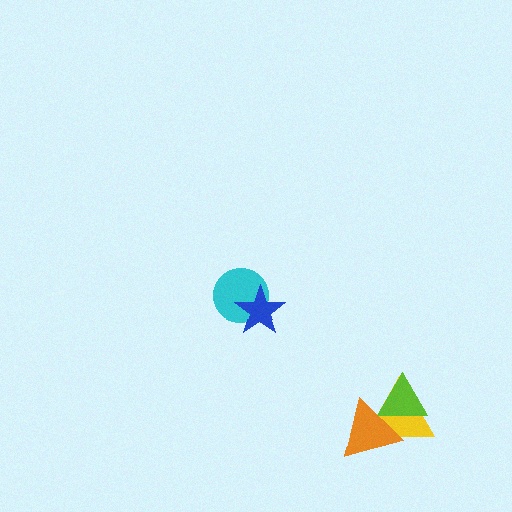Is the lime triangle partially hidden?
No, no other shape covers it.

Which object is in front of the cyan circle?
The blue star is in front of the cyan circle.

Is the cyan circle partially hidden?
Yes, it is partially covered by another shape.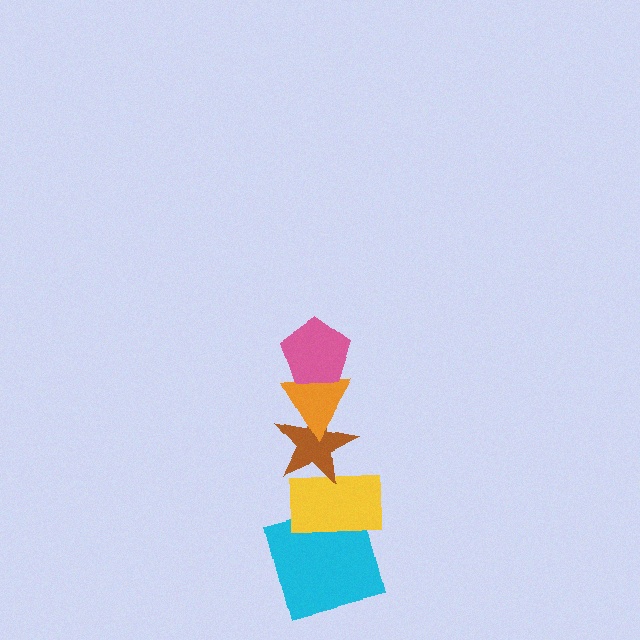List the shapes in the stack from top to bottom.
From top to bottom: the pink pentagon, the orange triangle, the brown star, the yellow rectangle, the cyan square.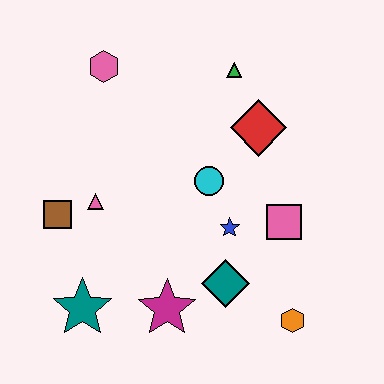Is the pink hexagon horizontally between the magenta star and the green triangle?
No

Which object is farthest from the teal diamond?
The pink hexagon is farthest from the teal diamond.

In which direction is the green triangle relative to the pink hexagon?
The green triangle is to the right of the pink hexagon.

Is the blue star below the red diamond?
Yes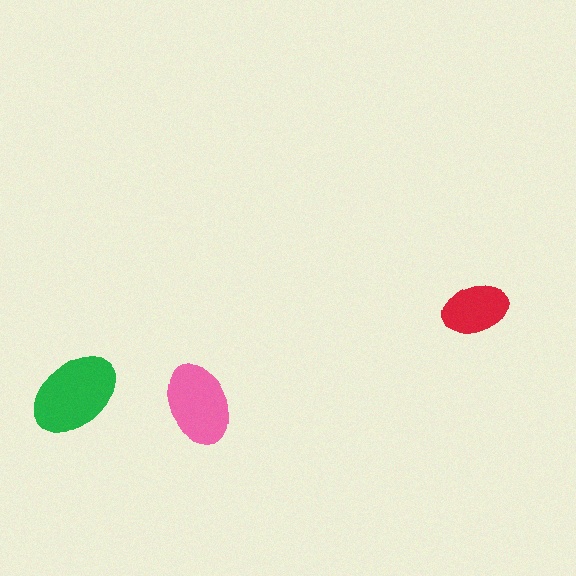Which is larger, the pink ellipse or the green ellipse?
The green one.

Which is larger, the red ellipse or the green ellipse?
The green one.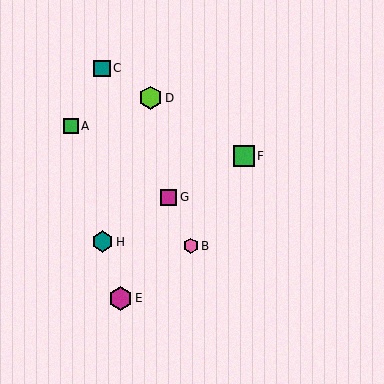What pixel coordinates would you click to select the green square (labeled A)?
Click at (71, 126) to select the green square A.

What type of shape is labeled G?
Shape G is a magenta square.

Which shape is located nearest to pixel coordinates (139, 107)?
The lime hexagon (labeled D) at (150, 98) is nearest to that location.